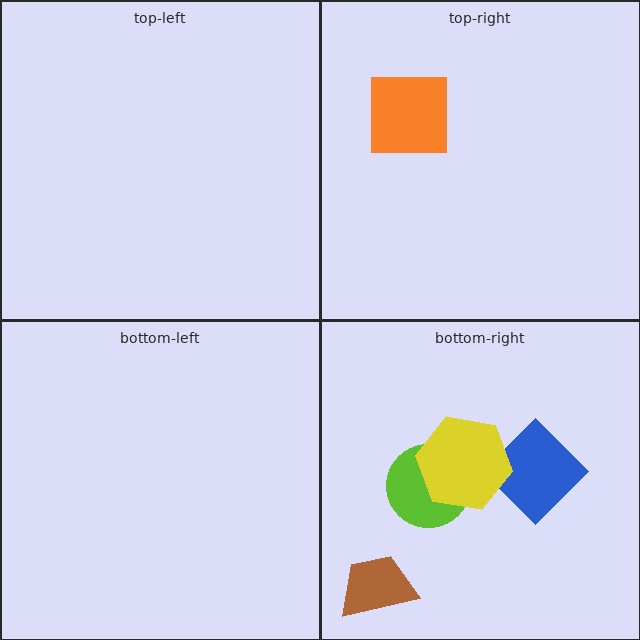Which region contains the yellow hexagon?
The bottom-right region.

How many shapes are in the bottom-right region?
4.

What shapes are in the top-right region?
The orange square.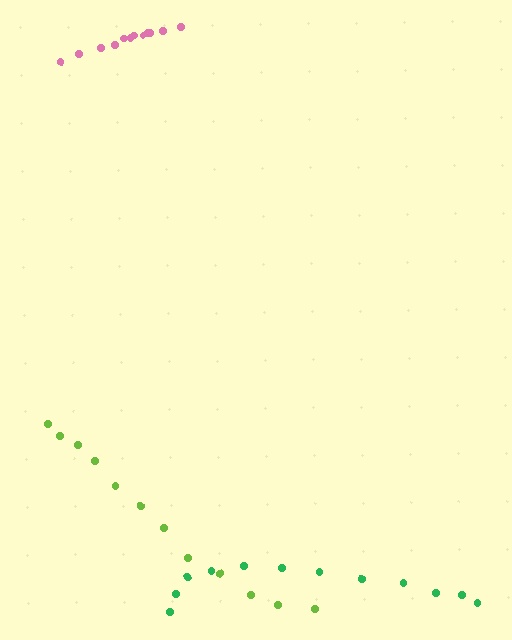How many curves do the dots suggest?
There are 3 distinct paths.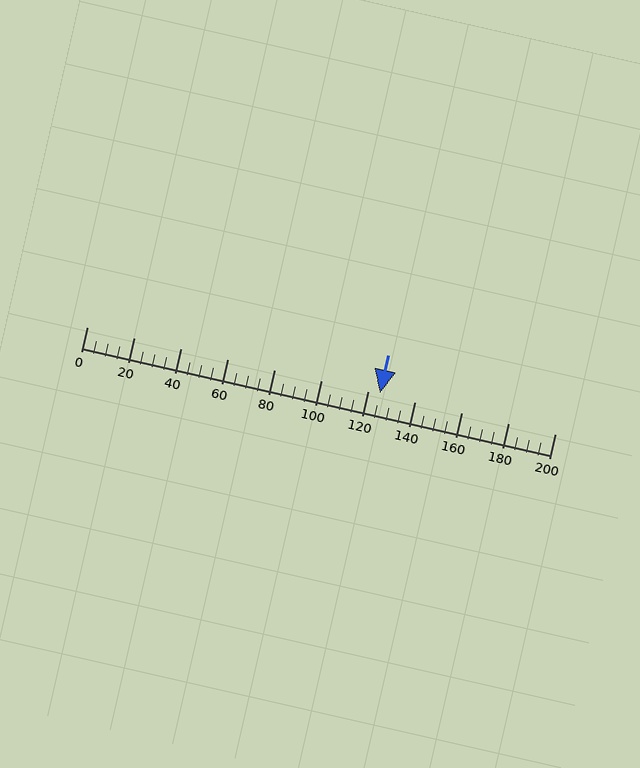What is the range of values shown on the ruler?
The ruler shows values from 0 to 200.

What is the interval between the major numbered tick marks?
The major tick marks are spaced 20 units apart.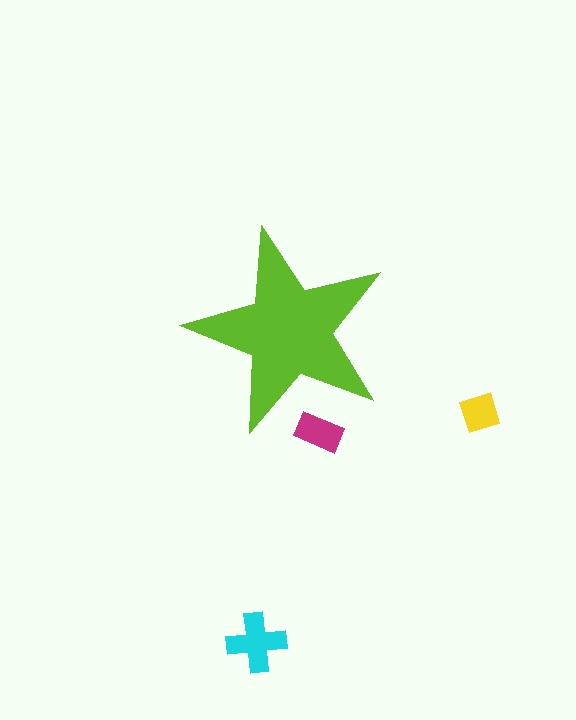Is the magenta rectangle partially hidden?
Yes, the magenta rectangle is partially hidden behind the lime star.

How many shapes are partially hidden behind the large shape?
1 shape is partially hidden.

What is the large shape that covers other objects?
A lime star.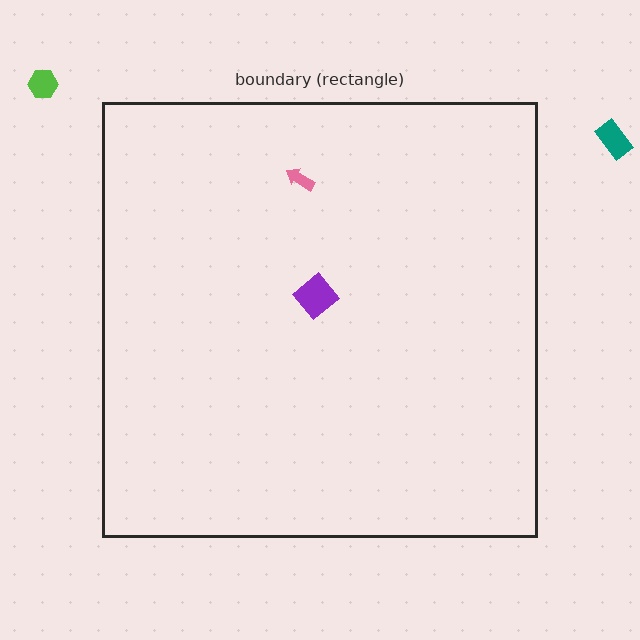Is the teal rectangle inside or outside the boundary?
Outside.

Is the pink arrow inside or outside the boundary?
Inside.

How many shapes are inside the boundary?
2 inside, 2 outside.